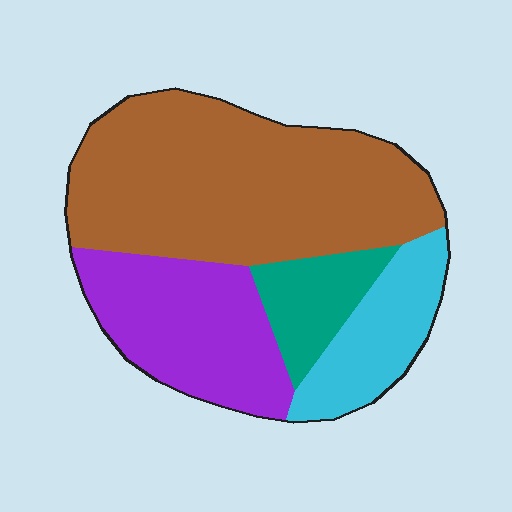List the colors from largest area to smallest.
From largest to smallest: brown, purple, cyan, teal.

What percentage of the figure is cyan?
Cyan takes up less than a quarter of the figure.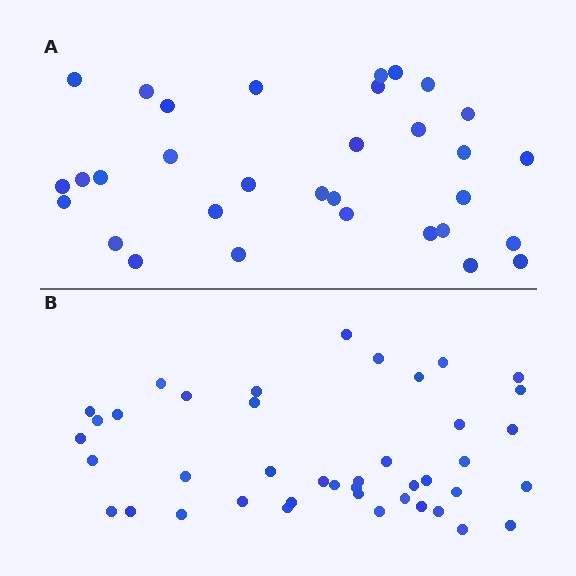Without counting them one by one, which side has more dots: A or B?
Region B (the bottom region) has more dots.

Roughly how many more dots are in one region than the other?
Region B has roughly 10 or so more dots than region A.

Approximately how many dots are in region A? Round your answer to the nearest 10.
About 30 dots. (The exact count is 32, which rounds to 30.)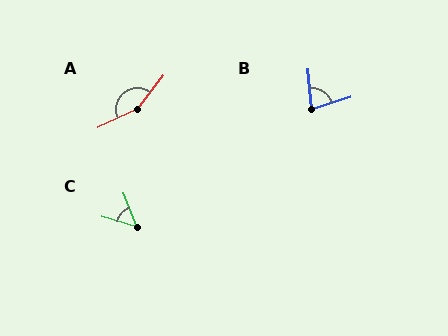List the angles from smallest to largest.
C (53°), B (78°), A (152°).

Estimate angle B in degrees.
Approximately 78 degrees.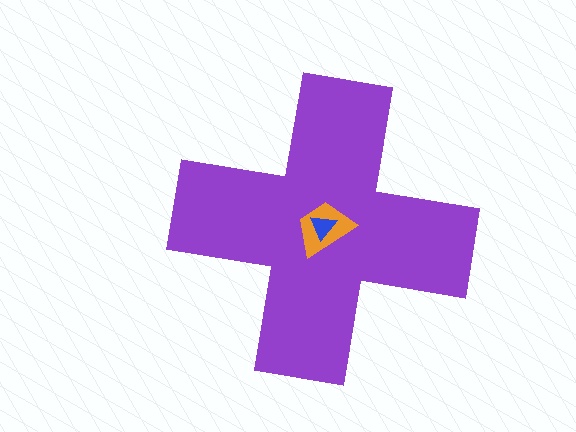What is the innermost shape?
The blue triangle.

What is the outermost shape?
The purple cross.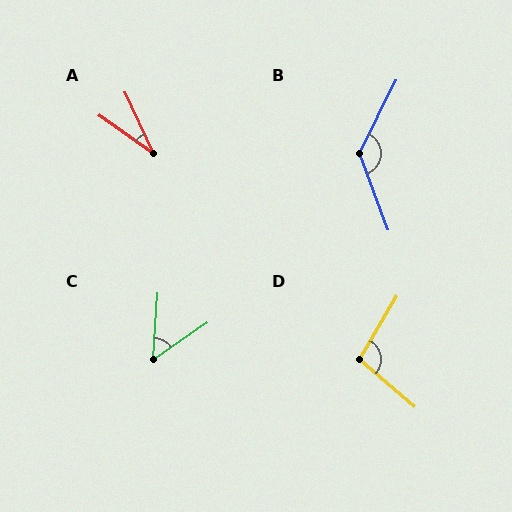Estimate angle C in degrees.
Approximately 51 degrees.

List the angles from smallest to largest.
A (30°), C (51°), D (100°), B (133°).